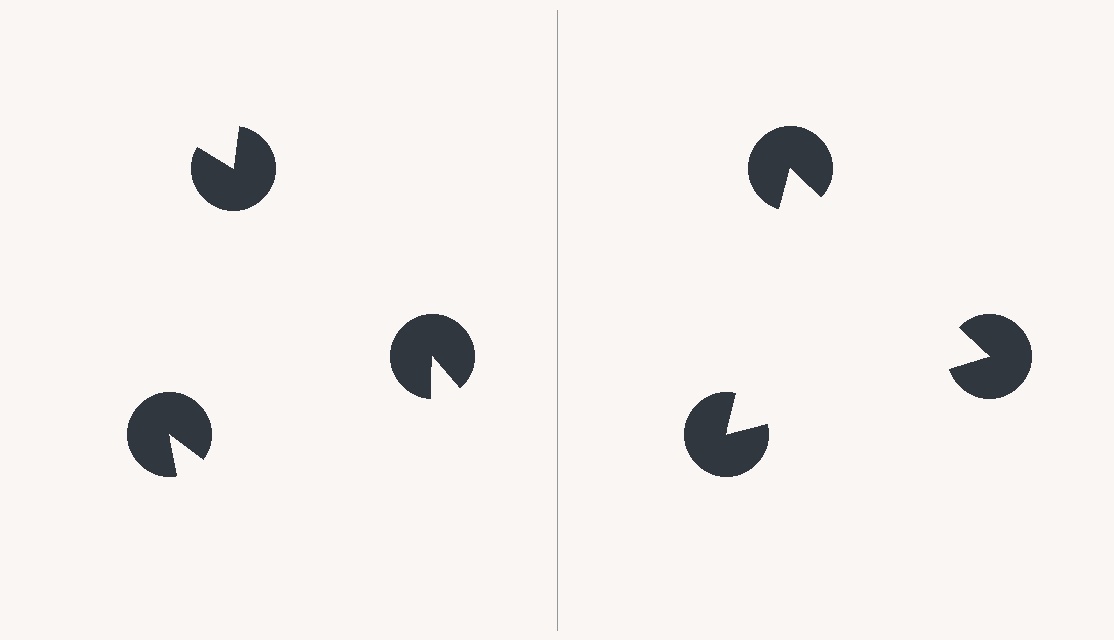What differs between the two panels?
The pac-man discs are positioned identically on both sides; only the wedge orientations differ. On the right they align to a triangle; on the left they are misaligned.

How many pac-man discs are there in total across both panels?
6 — 3 on each side.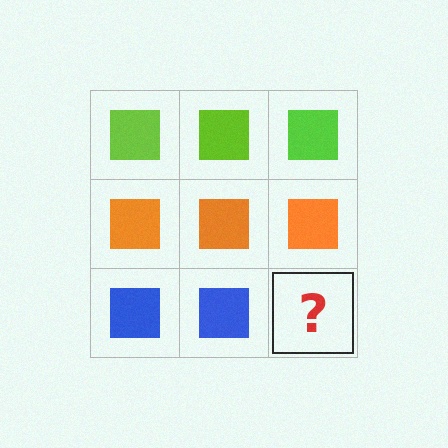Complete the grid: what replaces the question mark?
The question mark should be replaced with a blue square.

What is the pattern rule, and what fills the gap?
The rule is that each row has a consistent color. The gap should be filled with a blue square.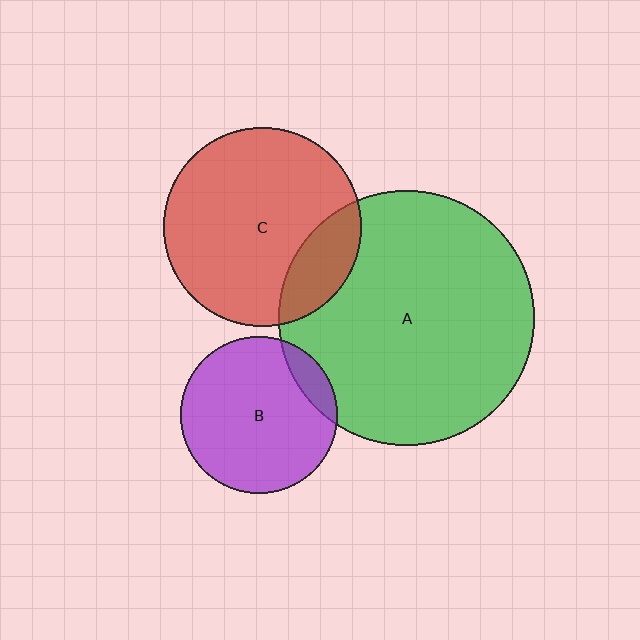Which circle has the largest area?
Circle A (green).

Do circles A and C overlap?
Yes.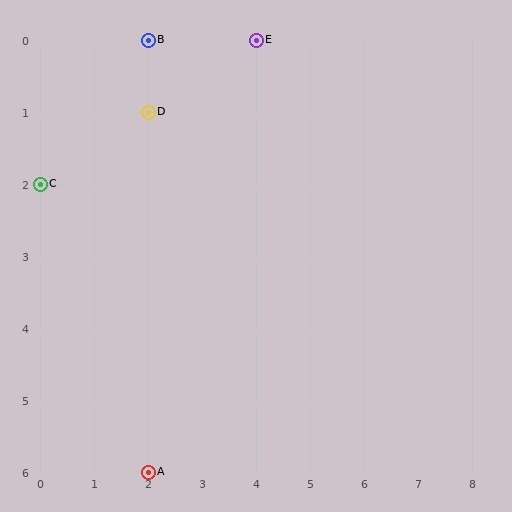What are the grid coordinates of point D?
Point D is at grid coordinates (2, 1).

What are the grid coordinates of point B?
Point B is at grid coordinates (2, 0).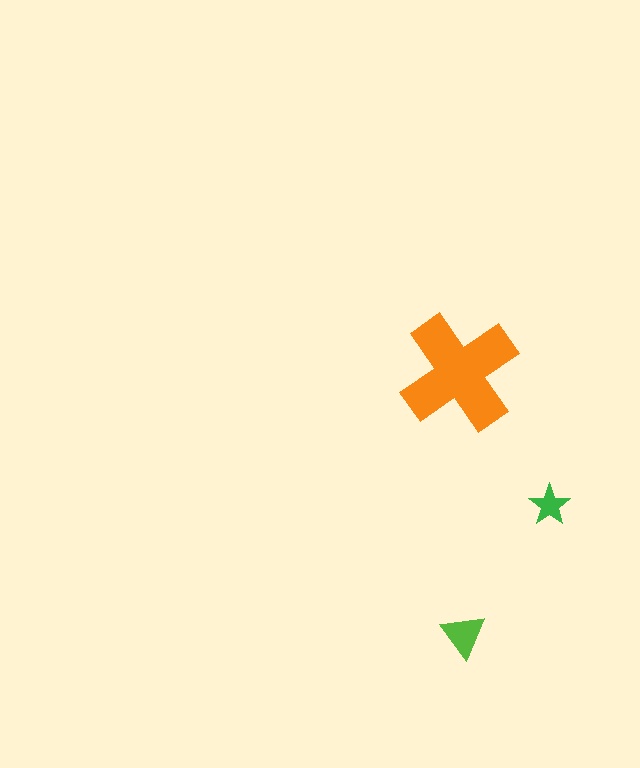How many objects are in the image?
There are 3 objects in the image.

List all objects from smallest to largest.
The green star, the lime triangle, the orange cross.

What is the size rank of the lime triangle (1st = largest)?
2nd.